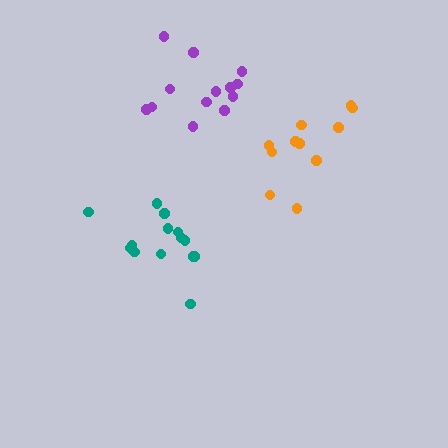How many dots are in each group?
Group 1: 13 dots, Group 2: 14 dots, Group 3: 11 dots (38 total).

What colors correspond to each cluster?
The clusters are colored: purple, teal, orange.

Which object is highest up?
The purple cluster is topmost.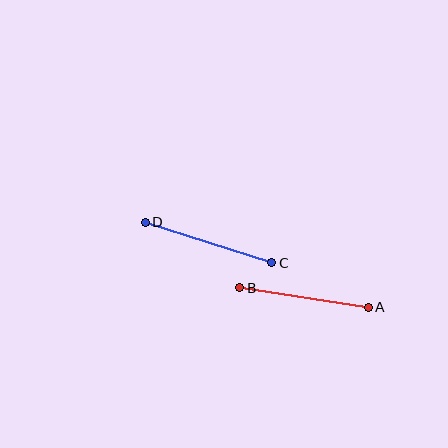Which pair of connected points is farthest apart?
Points C and D are farthest apart.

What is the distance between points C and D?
The distance is approximately 133 pixels.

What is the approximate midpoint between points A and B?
The midpoint is at approximately (304, 298) pixels.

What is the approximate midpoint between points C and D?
The midpoint is at approximately (209, 243) pixels.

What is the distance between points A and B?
The distance is approximately 130 pixels.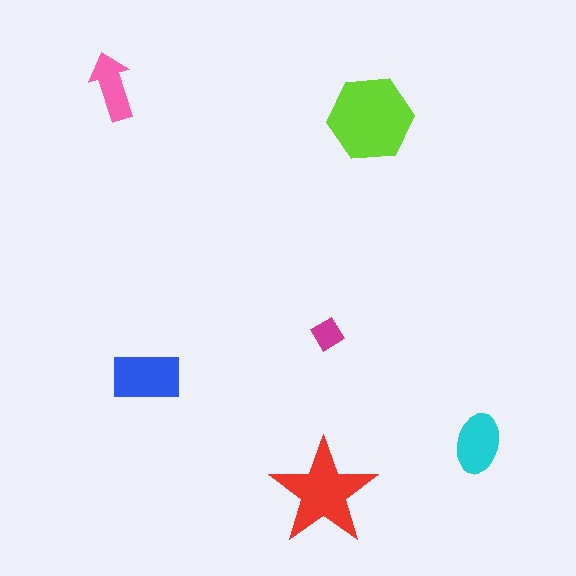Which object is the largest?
The lime hexagon.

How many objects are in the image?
There are 6 objects in the image.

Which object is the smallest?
The magenta diamond.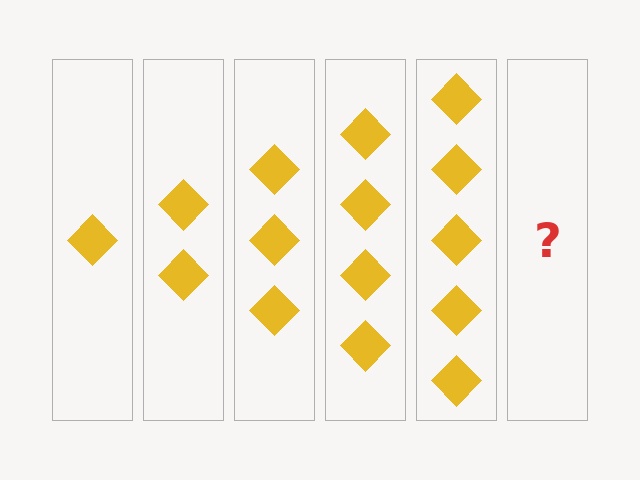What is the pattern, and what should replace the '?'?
The pattern is that each step adds one more diamond. The '?' should be 6 diamonds.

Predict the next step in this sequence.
The next step is 6 diamonds.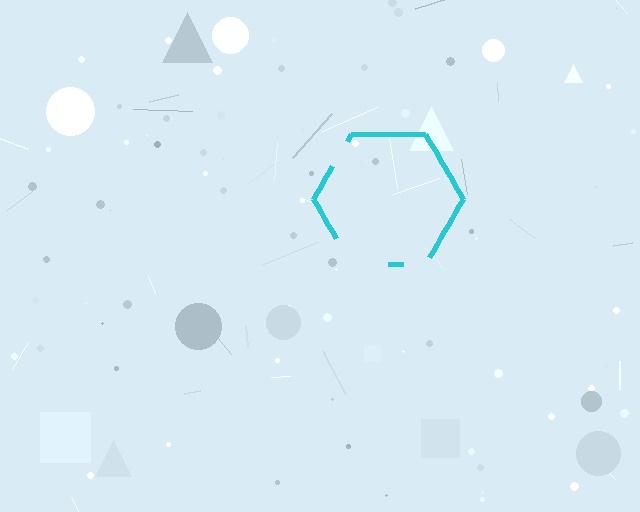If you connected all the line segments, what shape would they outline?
They would outline a hexagon.